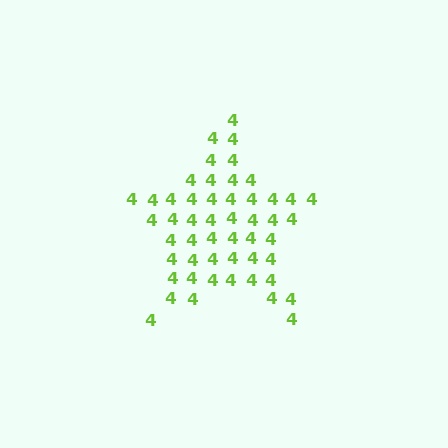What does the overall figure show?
The overall figure shows a star.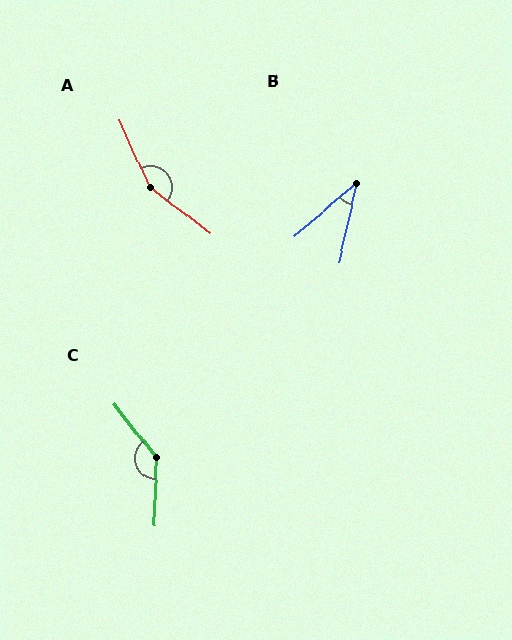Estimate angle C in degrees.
Approximately 140 degrees.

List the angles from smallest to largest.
B (36°), C (140°), A (152°).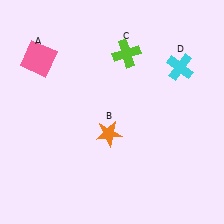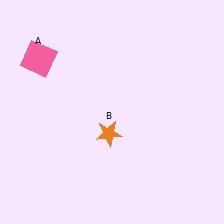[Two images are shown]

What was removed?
The cyan cross (D), the lime cross (C) were removed in Image 2.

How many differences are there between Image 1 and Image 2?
There are 2 differences between the two images.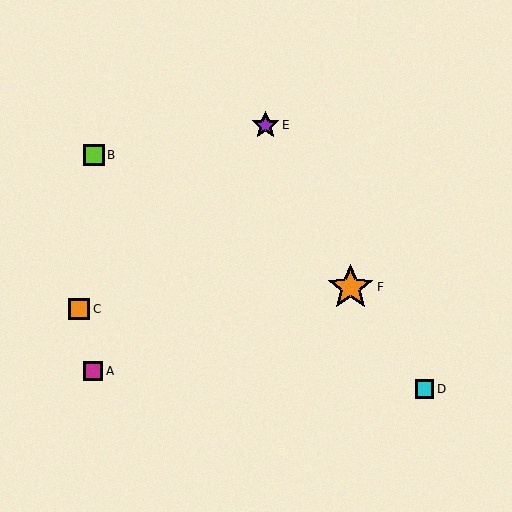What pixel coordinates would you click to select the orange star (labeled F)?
Click at (350, 287) to select the orange star F.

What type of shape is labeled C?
Shape C is an orange square.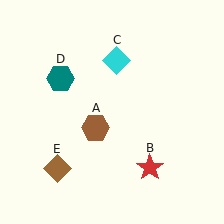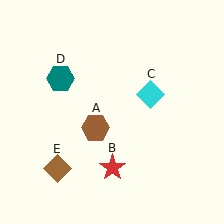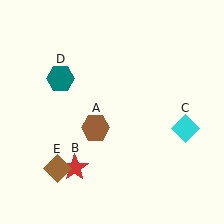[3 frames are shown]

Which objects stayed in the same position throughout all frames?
Brown hexagon (object A) and teal hexagon (object D) and brown diamond (object E) remained stationary.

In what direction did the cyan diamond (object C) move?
The cyan diamond (object C) moved down and to the right.